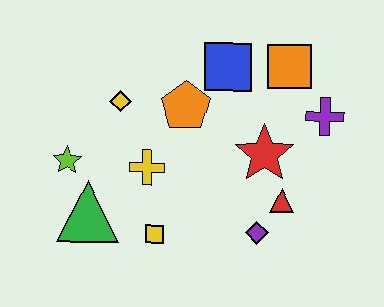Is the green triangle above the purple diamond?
Yes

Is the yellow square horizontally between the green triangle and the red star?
Yes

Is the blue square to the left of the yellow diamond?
No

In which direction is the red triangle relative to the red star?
The red triangle is below the red star.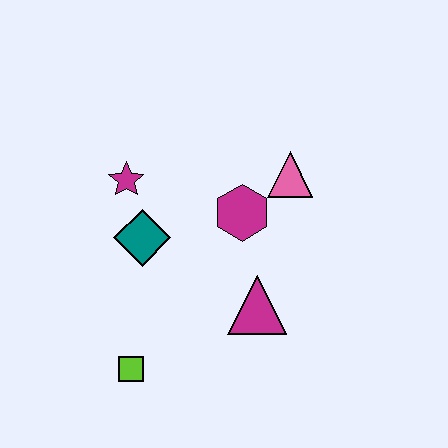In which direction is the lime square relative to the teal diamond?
The lime square is below the teal diamond.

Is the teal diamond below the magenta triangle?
No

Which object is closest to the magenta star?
The teal diamond is closest to the magenta star.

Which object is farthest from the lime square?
The pink triangle is farthest from the lime square.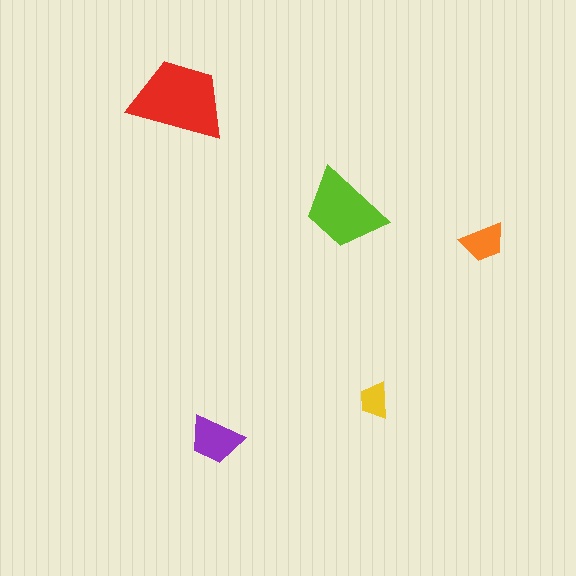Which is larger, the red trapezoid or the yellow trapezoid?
The red one.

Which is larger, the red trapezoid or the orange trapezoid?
The red one.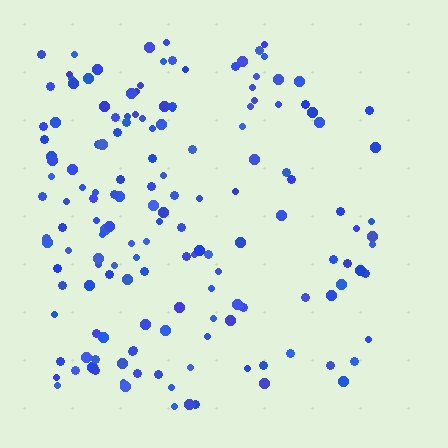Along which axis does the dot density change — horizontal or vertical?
Horizontal.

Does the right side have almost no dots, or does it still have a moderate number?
Still a moderate number, just noticeably fewer than the left.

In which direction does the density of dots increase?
From right to left, with the left side densest.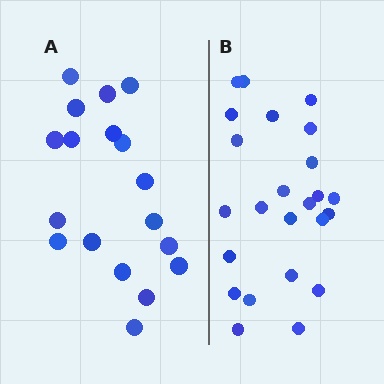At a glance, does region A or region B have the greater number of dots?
Region B (the right region) has more dots.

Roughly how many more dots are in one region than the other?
Region B has about 6 more dots than region A.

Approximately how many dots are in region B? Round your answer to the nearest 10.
About 20 dots. (The exact count is 24, which rounds to 20.)